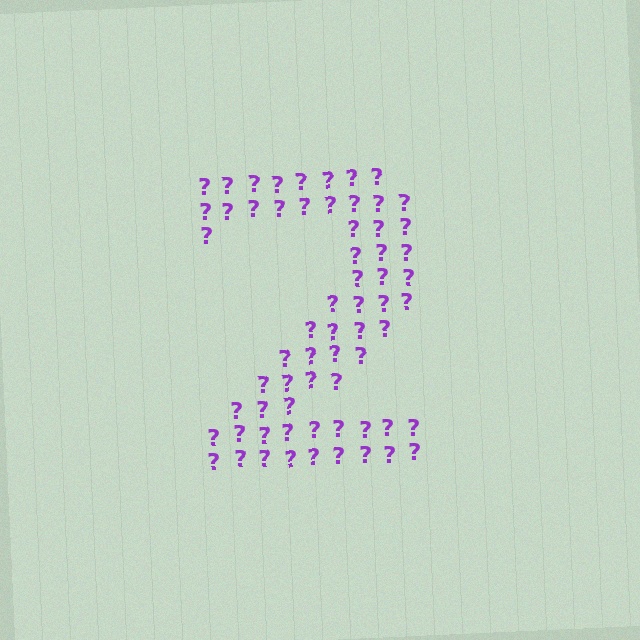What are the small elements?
The small elements are question marks.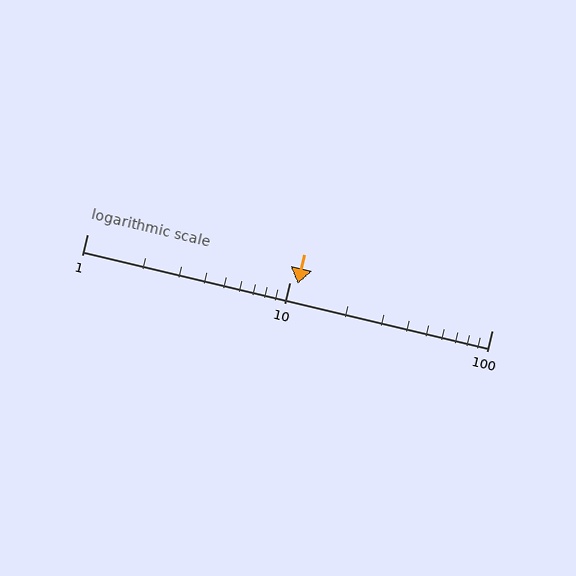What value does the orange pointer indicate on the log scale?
The pointer indicates approximately 11.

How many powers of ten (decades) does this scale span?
The scale spans 2 decades, from 1 to 100.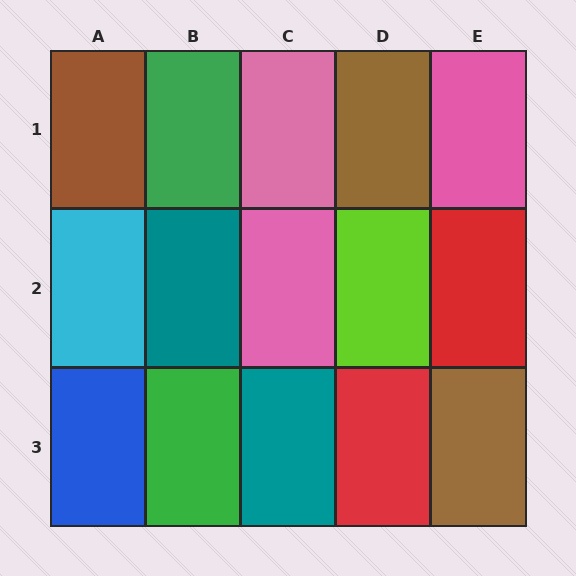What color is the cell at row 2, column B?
Teal.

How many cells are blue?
1 cell is blue.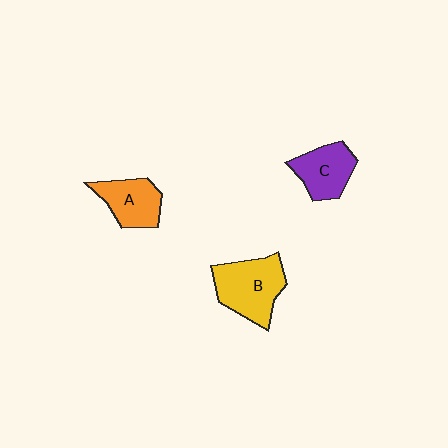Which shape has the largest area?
Shape B (yellow).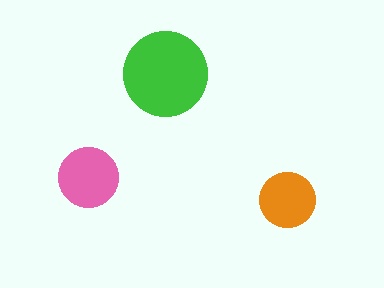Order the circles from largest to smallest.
the green one, the pink one, the orange one.